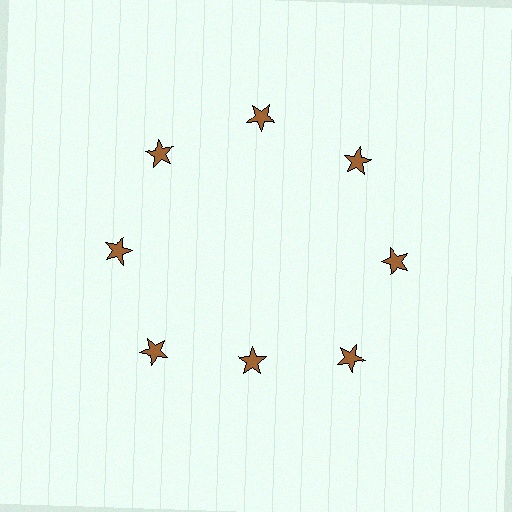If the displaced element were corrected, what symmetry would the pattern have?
It would have 8-fold rotational symmetry — the pattern would map onto itself every 45 degrees.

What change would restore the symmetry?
The symmetry would be restored by moving it outward, back onto the ring so that all 8 stars sit at equal angles and equal distance from the center.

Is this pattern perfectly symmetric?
No. The 8 brown stars are arranged in a ring, but one element near the 6 o'clock position is pulled inward toward the center, breaking the 8-fold rotational symmetry.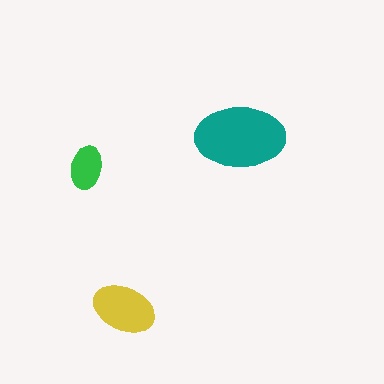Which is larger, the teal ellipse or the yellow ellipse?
The teal one.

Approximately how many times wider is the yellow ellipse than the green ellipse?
About 1.5 times wider.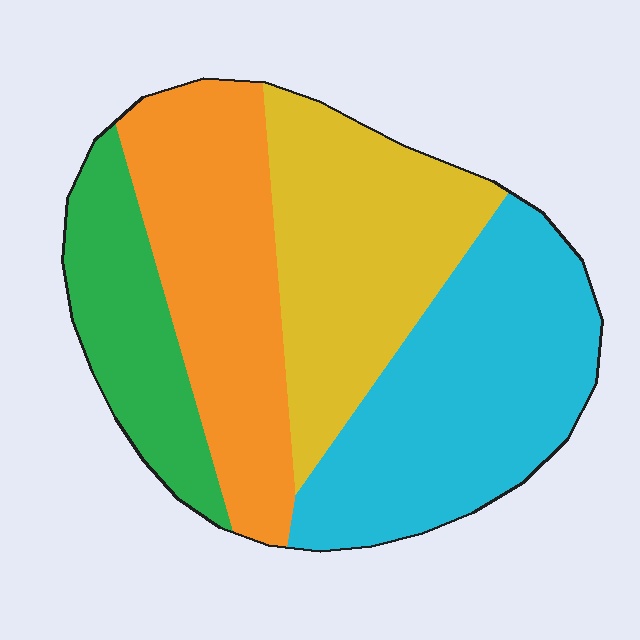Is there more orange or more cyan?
Cyan.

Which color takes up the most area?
Cyan, at roughly 30%.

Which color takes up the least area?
Green, at roughly 15%.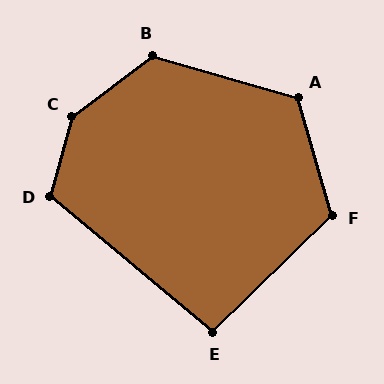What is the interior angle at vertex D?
Approximately 115 degrees (obtuse).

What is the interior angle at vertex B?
Approximately 127 degrees (obtuse).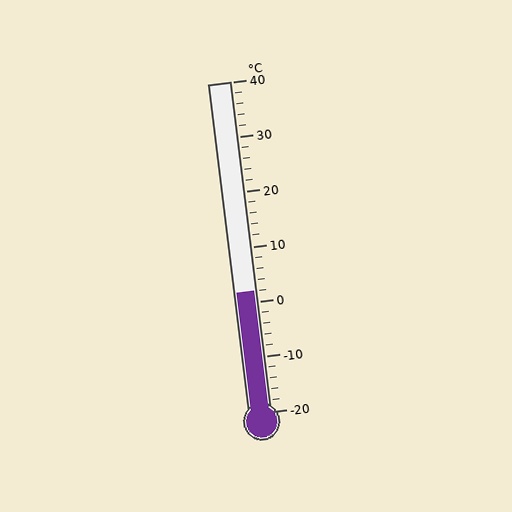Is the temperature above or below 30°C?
The temperature is below 30°C.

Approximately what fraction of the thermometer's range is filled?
The thermometer is filled to approximately 35% of its range.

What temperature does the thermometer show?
The thermometer shows approximately 2°C.